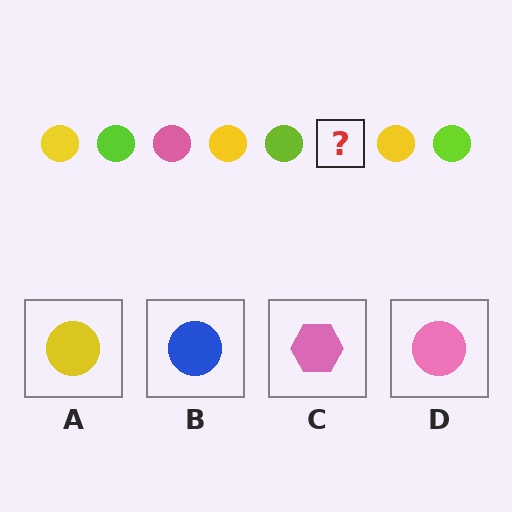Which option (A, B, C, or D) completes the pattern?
D.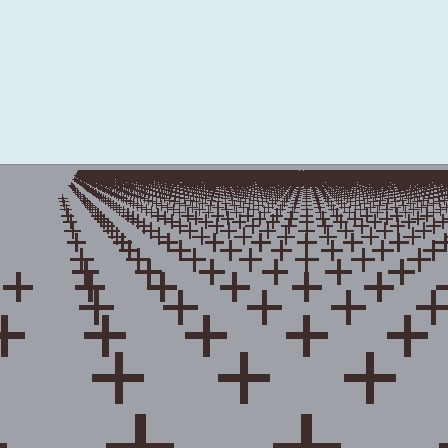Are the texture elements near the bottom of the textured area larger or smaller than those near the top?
Larger. Near the bottom, elements are closer to the viewer and appear at a bigger on-screen size.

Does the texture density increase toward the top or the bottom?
Density increases toward the top.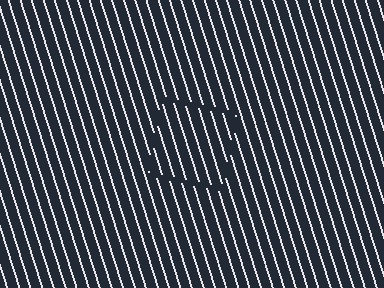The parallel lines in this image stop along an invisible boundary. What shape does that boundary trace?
An illusory square. The interior of the shape contains the same grating, shifted by half a period — the contour is defined by the phase discontinuity where line-ends from the inner and outer gratings abut.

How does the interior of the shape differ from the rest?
The interior of the shape contains the same grating, shifted by half a period — the contour is defined by the phase discontinuity where line-ends from the inner and outer gratings abut.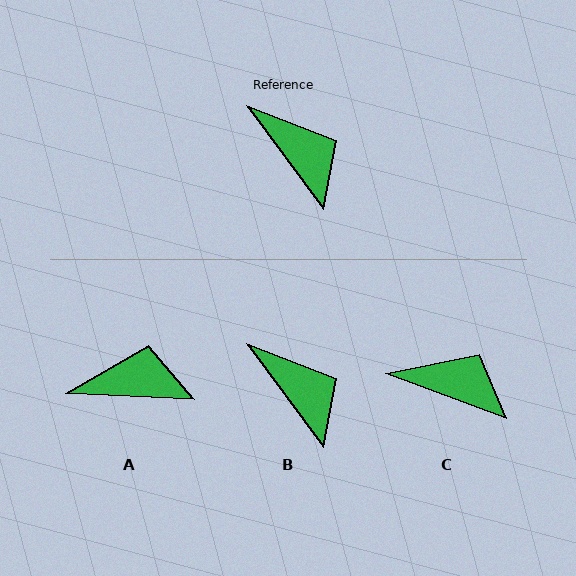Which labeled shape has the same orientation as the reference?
B.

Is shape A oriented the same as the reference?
No, it is off by about 51 degrees.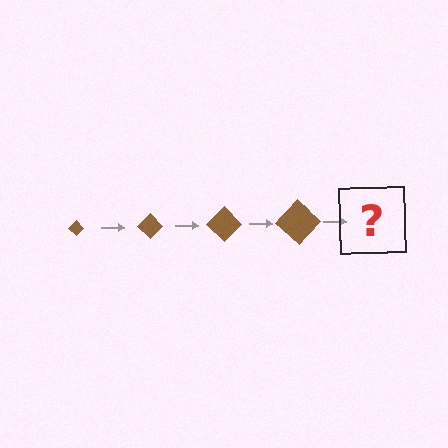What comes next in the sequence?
The next element should be a brown diamond, larger than the previous one.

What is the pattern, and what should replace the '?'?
The pattern is that the diamond gets progressively larger each step. The '?' should be a brown diamond, larger than the previous one.